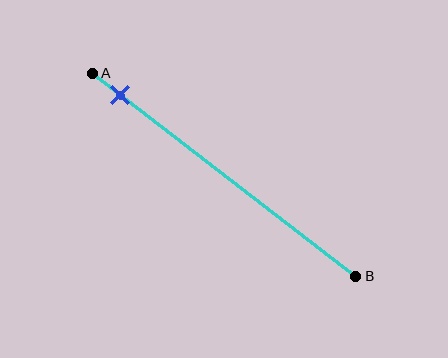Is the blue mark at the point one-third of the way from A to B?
No, the mark is at about 10% from A, not at the 33% one-third point.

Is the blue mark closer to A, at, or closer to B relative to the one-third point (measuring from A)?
The blue mark is closer to point A than the one-third point of segment AB.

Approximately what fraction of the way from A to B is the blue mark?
The blue mark is approximately 10% of the way from A to B.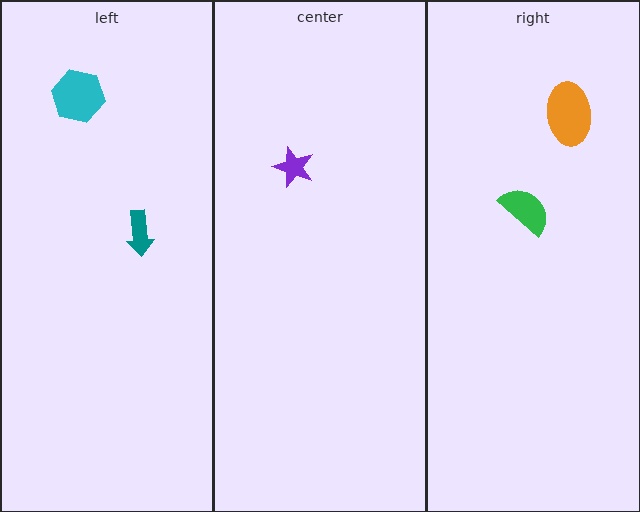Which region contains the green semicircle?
The right region.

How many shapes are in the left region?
2.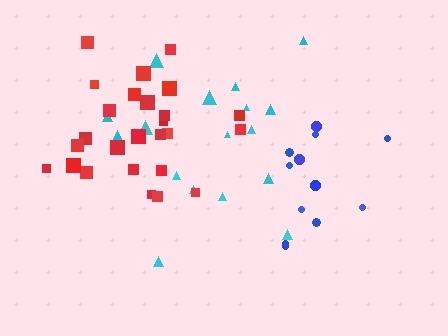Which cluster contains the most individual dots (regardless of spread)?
Red (26).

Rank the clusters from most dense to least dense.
red, blue, cyan.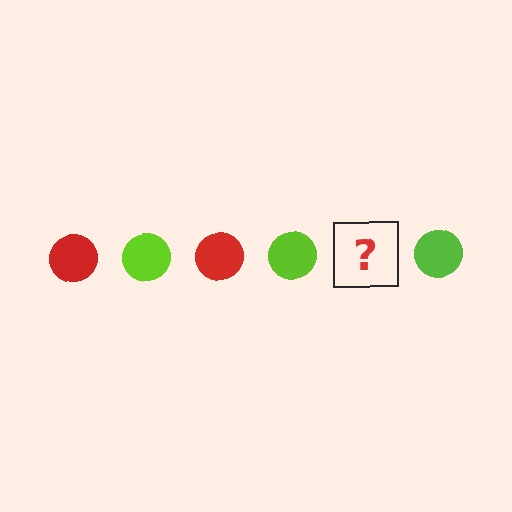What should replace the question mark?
The question mark should be replaced with a red circle.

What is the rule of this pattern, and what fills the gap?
The rule is that the pattern cycles through red, lime circles. The gap should be filled with a red circle.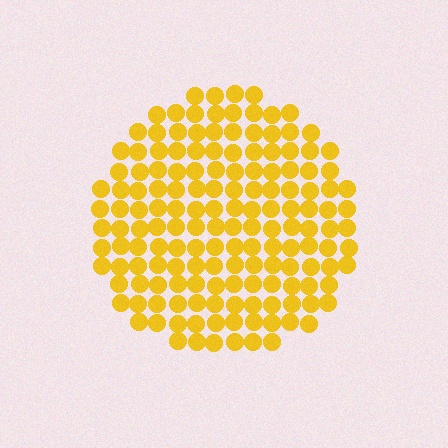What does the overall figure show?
The overall figure shows a circle.